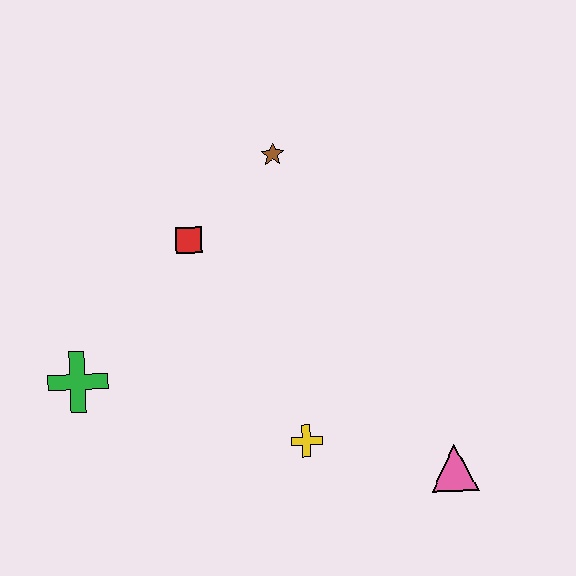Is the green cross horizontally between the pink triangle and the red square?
No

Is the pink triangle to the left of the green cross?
No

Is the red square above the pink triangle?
Yes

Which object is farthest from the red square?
The pink triangle is farthest from the red square.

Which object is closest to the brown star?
The red square is closest to the brown star.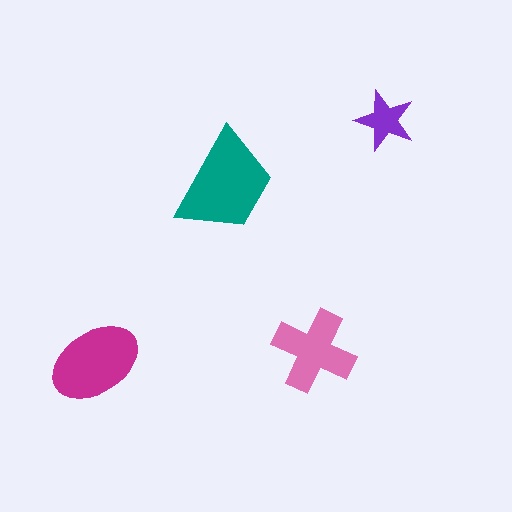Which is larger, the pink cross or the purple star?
The pink cross.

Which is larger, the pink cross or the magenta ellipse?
The magenta ellipse.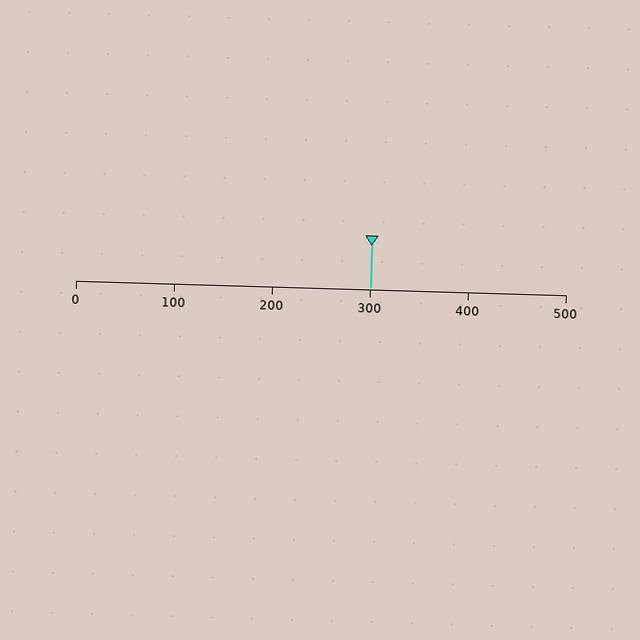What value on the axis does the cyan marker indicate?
The marker indicates approximately 300.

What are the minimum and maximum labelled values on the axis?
The axis runs from 0 to 500.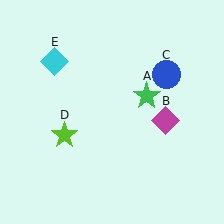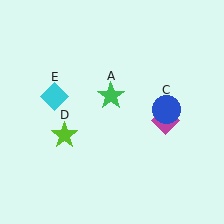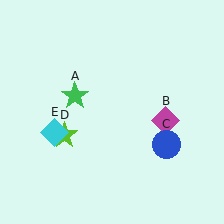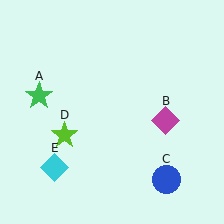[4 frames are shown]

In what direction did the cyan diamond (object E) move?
The cyan diamond (object E) moved down.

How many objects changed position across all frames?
3 objects changed position: green star (object A), blue circle (object C), cyan diamond (object E).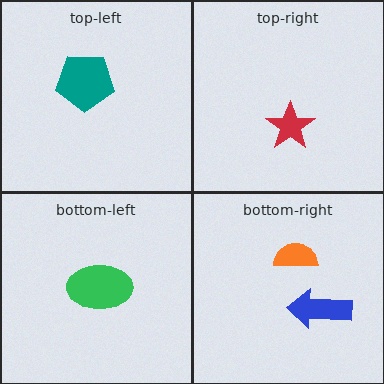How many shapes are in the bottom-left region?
1.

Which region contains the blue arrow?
The bottom-right region.